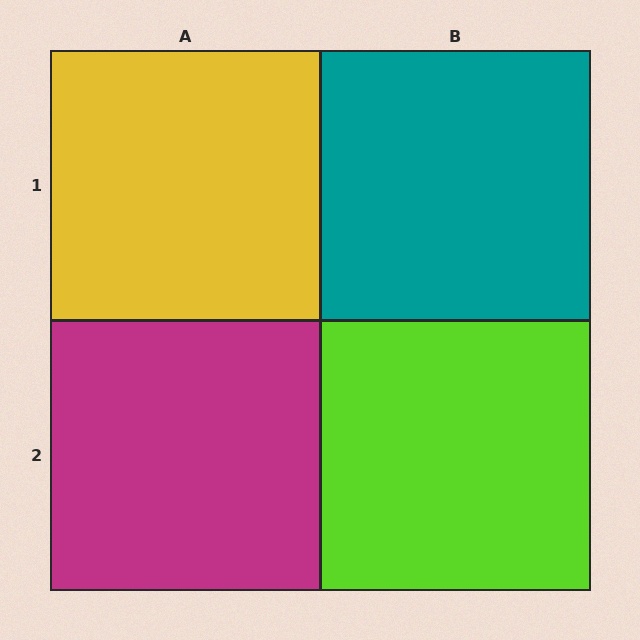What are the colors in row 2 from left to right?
Magenta, lime.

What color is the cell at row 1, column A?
Yellow.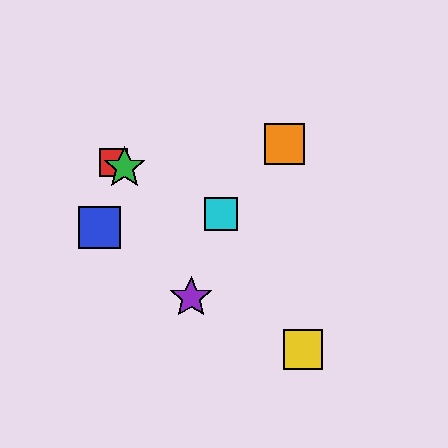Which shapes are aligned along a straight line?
The red square, the green star, the cyan square are aligned along a straight line.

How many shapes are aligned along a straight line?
3 shapes (the red square, the green star, the cyan square) are aligned along a straight line.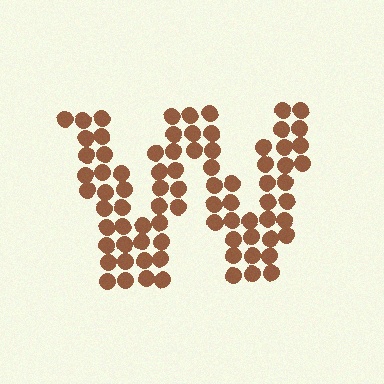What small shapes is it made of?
It is made of small circles.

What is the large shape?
The large shape is the letter W.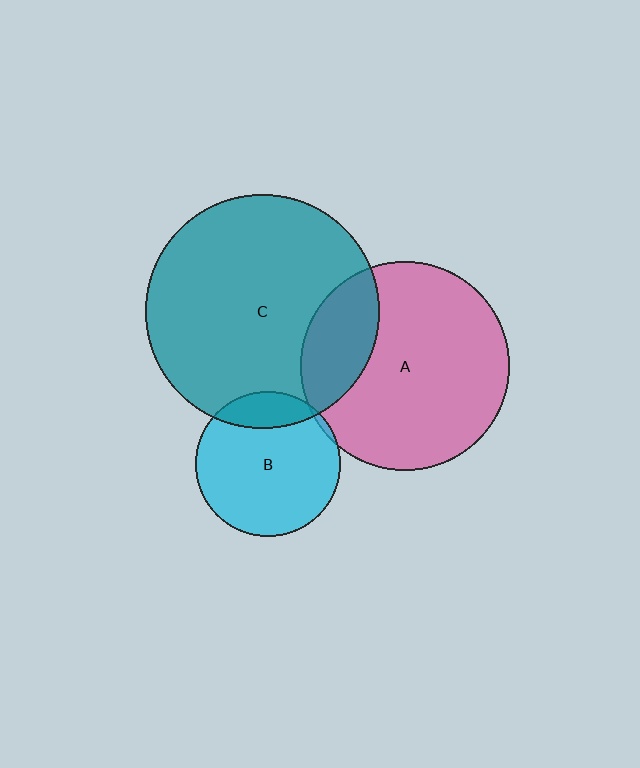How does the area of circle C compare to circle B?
Approximately 2.6 times.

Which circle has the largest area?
Circle C (teal).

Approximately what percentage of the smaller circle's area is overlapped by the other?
Approximately 20%.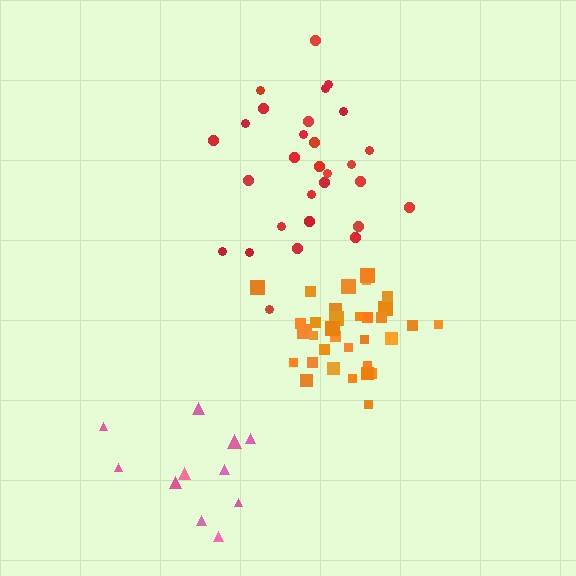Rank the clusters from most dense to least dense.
orange, red, pink.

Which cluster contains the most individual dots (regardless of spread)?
Orange (33).